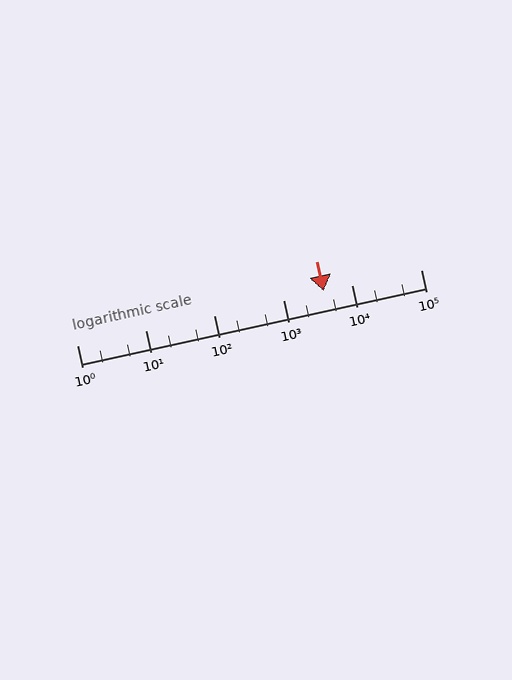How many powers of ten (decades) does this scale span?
The scale spans 5 decades, from 1 to 100000.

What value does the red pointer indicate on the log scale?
The pointer indicates approximately 3900.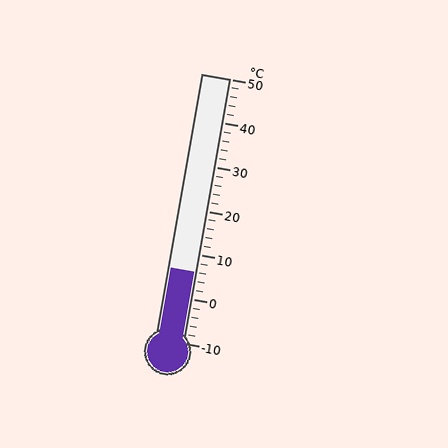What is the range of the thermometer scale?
The thermometer scale ranges from -10°C to 50°C.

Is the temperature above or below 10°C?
The temperature is below 10°C.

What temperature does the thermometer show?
The thermometer shows approximately 6°C.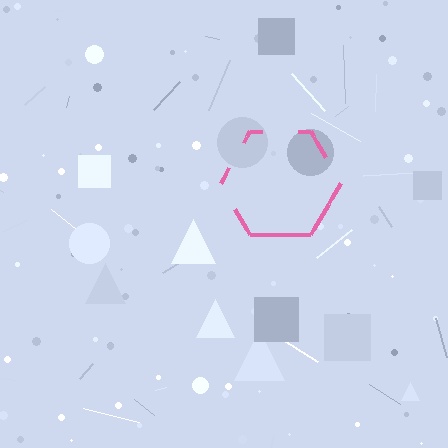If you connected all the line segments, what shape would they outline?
They would outline a hexagon.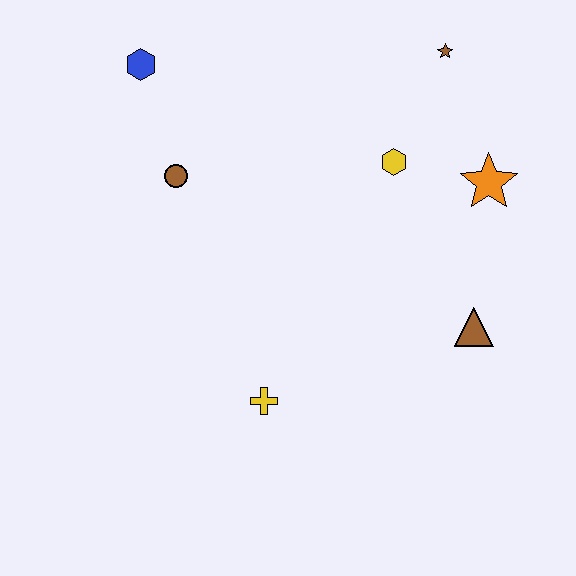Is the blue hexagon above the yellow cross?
Yes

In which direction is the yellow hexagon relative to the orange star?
The yellow hexagon is to the left of the orange star.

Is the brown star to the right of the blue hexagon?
Yes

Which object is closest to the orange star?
The yellow hexagon is closest to the orange star.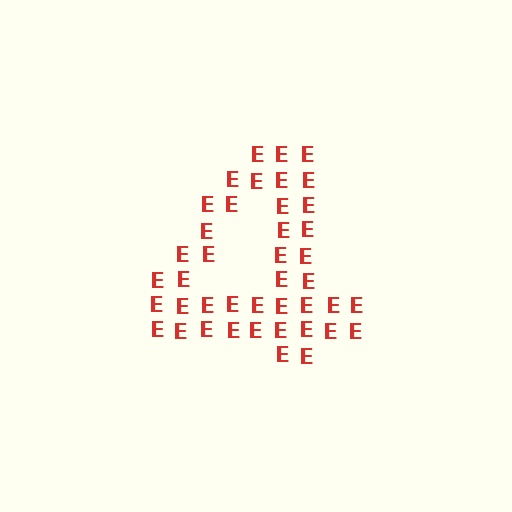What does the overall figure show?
The overall figure shows the digit 4.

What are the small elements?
The small elements are letter E's.